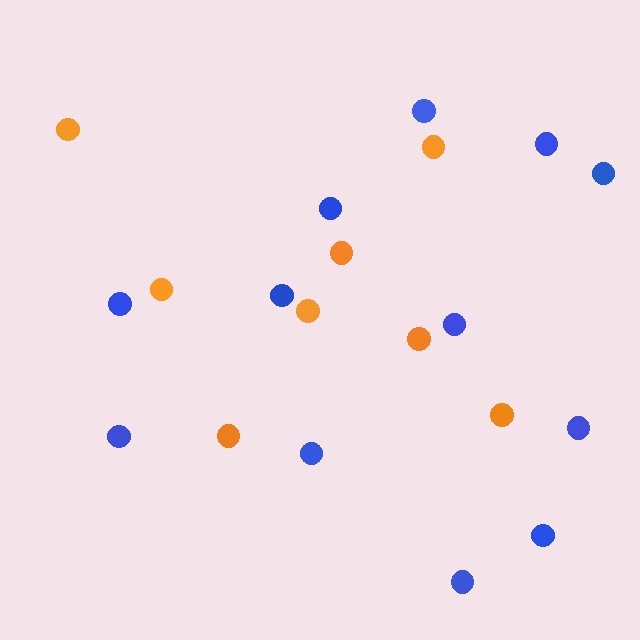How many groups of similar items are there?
There are 2 groups: one group of blue circles (12) and one group of orange circles (8).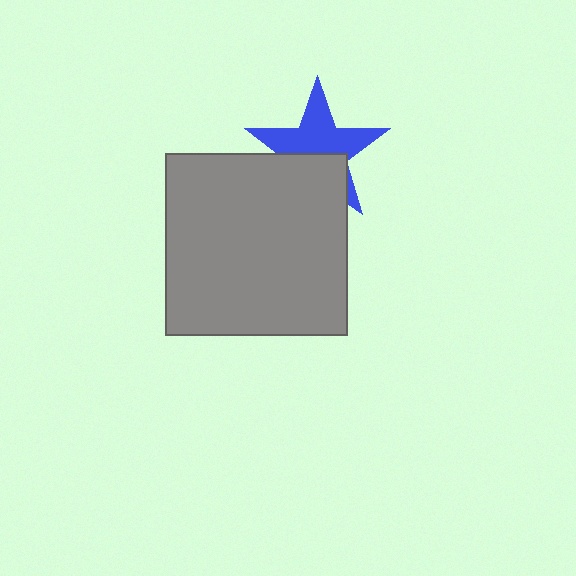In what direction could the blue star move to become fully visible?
The blue star could move up. That would shift it out from behind the gray square entirely.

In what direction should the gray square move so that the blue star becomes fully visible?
The gray square should move down. That is the shortest direction to clear the overlap and leave the blue star fully visible.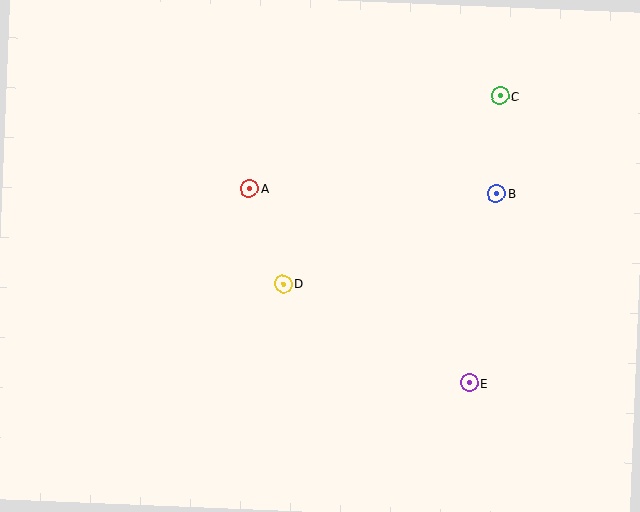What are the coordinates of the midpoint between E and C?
The midpoint between E and C is at (484, 239).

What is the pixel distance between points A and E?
The distance between A and E is 293 pixels.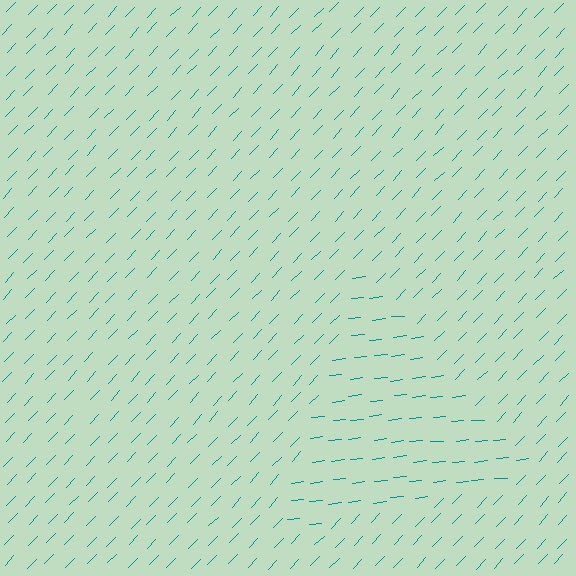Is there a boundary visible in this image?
Yes, there is a texture boundary formed by a change in line orientation.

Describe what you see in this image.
The image is filled with small teal line segments. A triangle region in the image has lines oriented differently from the surrounding lines, creating a visible texture boundary.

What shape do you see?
I see a triangle.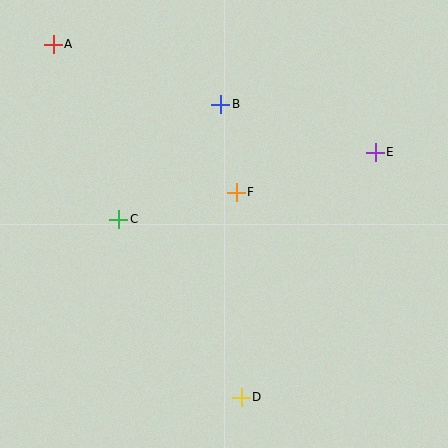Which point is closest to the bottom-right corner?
Point D is closest to the bottom-right corner.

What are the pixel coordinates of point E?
Point E is at (375, 152).